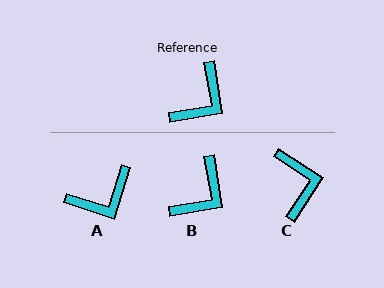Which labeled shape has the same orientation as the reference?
B.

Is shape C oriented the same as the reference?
No, it is off by about 47 degrees.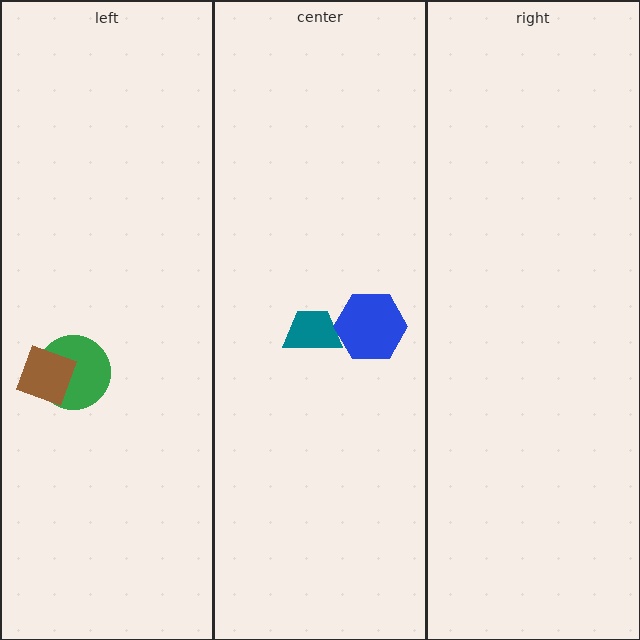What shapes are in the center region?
The teal trapezoid, the blue hexagon.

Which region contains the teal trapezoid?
The center region.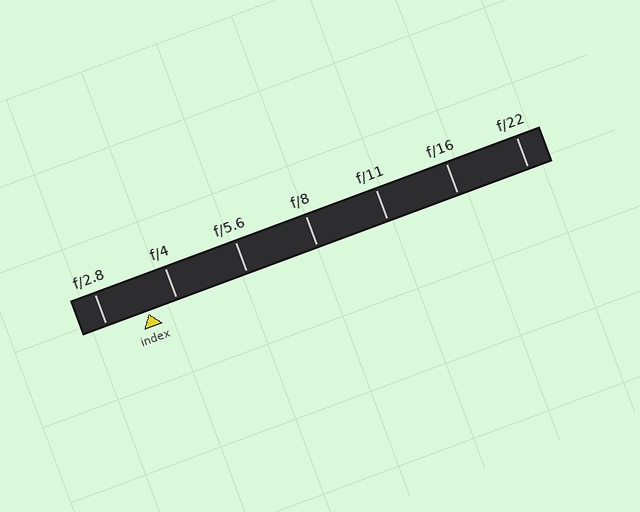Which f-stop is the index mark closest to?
The index mark is closest to f/4.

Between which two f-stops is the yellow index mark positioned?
The index mark is between f/2.8 and f/4.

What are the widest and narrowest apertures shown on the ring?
The widest aperture shown is f/2.8 and the narrowest is f/22.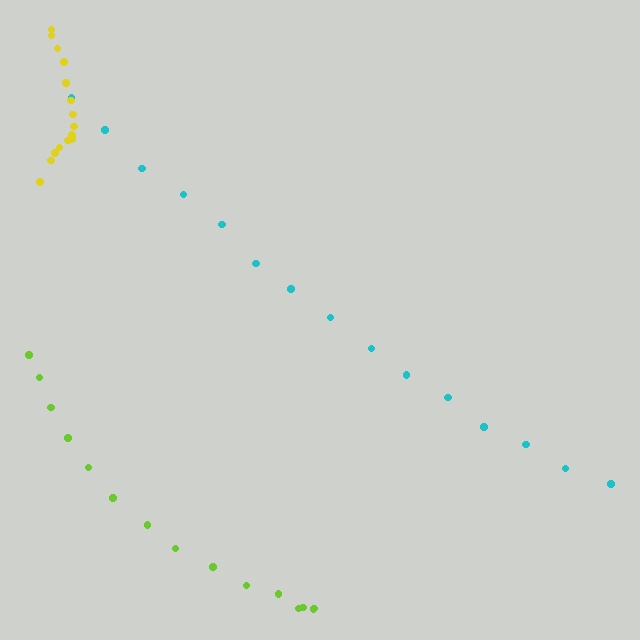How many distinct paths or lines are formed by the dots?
There are 3 distinct paths.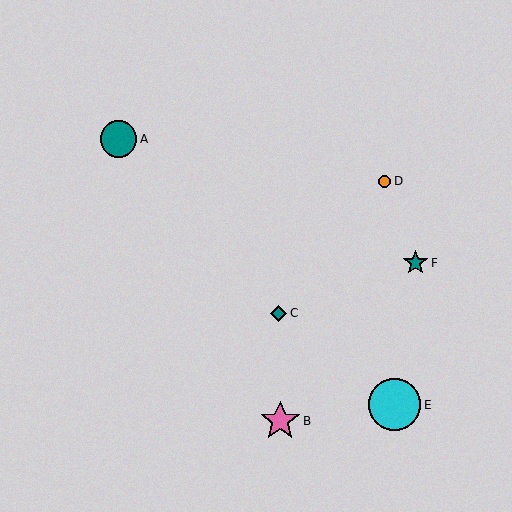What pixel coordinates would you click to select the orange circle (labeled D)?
Click at (385, 181) to select the orange circle D.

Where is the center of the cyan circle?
The center of the cyan circle is at (395, 405).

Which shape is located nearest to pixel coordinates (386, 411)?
The cyan circle (labeled E) at (395, 405) is nearest to that location.